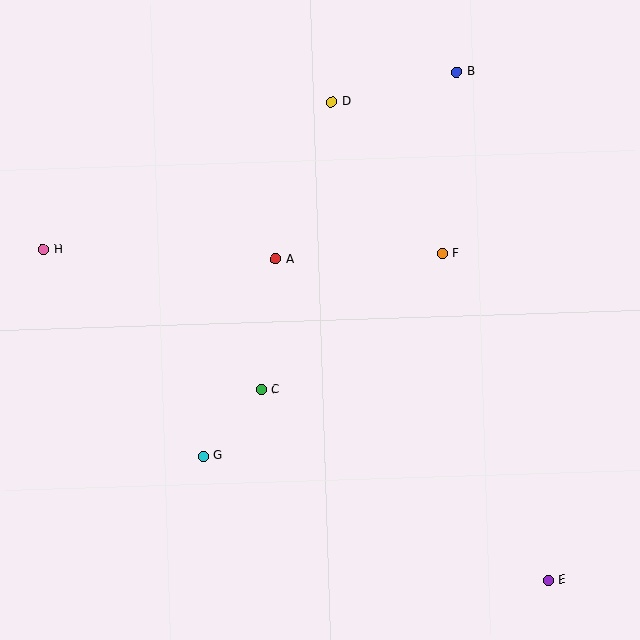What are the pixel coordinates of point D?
Point D is at (332, 102).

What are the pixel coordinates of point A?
Point A is at (276, 259).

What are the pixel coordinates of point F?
Point F is at (442, 253).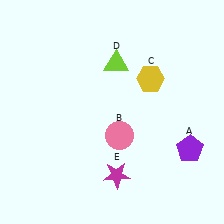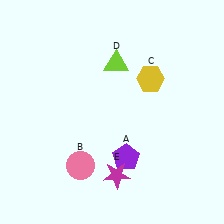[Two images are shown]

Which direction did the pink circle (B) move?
The pink circle (B) moved left.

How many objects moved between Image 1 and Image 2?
2 objects moved between the two images.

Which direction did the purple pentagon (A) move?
The purple pentagon (A) moved left.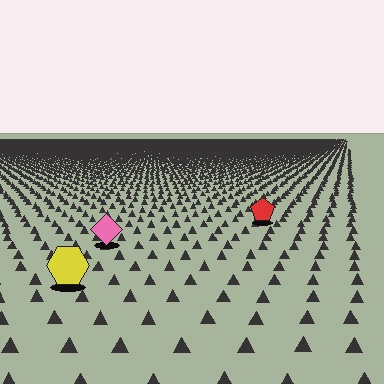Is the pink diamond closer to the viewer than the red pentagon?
Yes. The pink diamond is closer — you can tell from the texture gradient: the ground texture is coarser near it.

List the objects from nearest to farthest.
From nearest to farthest: the yellow hexagon, the pink diamond, the red pentagon.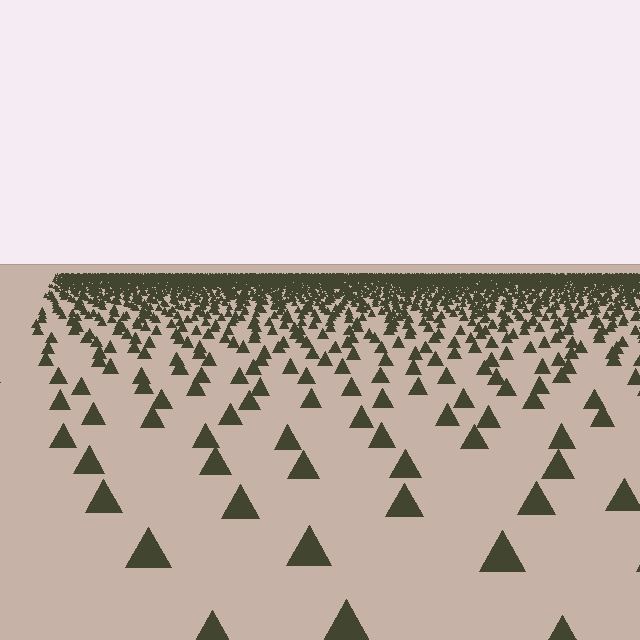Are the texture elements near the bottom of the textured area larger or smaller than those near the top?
Larger. Near the bottom, elements are closer to the viewer and appear at a bigger on-screen size.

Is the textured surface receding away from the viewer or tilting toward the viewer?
The surface is receding away from the viewer. Texture elements get smaller and denser toward the top.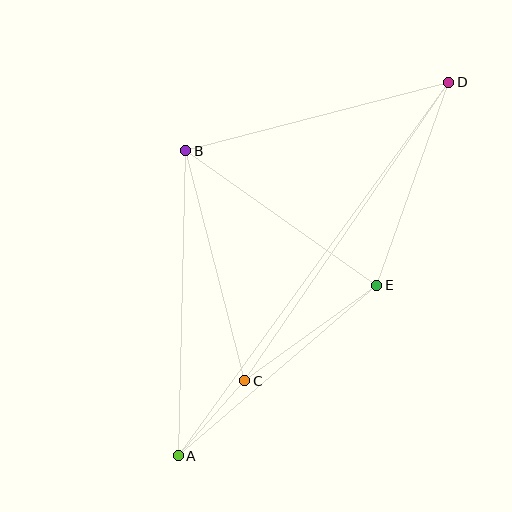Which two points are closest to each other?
Points A and C are closest to each other.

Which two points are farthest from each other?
Points A and D are farthest from each other.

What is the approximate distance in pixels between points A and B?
The distance between A and B is approximately 305 pixels.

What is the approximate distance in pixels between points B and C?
The distance between B and C is approximately 237 pixels.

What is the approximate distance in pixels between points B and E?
The distance between B and E is approximately 233 pixels.